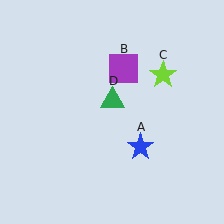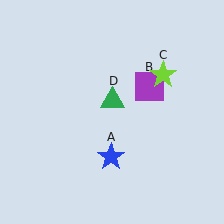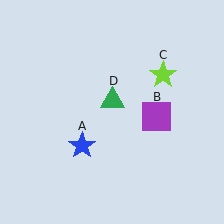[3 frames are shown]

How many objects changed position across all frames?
2 objects changed position: blue star (object A), purple square (object B).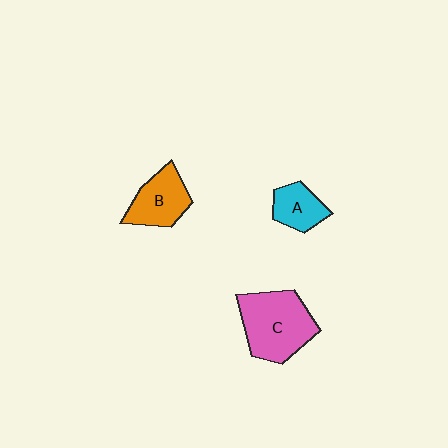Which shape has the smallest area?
Shape A (cyan).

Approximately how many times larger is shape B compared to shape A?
Approximately 1.4 times.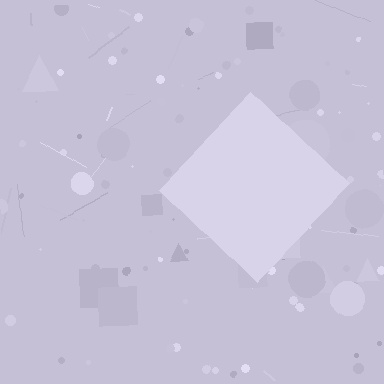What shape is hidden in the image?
A diamond is hidden in the image.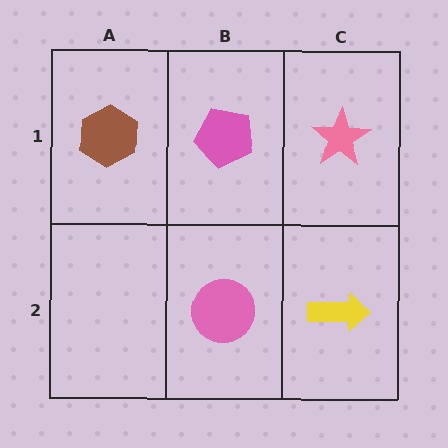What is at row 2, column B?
A pink circle.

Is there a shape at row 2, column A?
No, that cell is empty.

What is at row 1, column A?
A brown hexagon.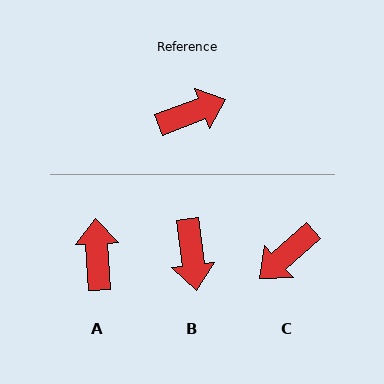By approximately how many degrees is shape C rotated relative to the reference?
Approximately 159 degrees clockwise.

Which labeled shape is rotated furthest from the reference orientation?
C, about 159 degrees away.